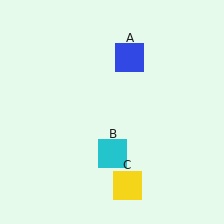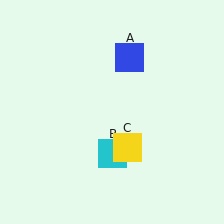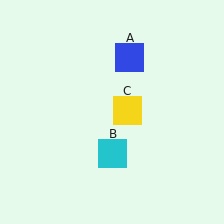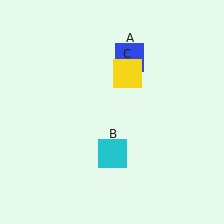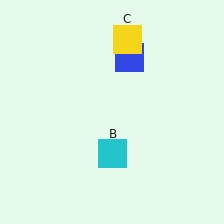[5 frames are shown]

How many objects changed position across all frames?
1 object changed position: yellow square (object C).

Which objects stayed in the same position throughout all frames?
Blue square (object A) and cyan square (object B) remained stationary.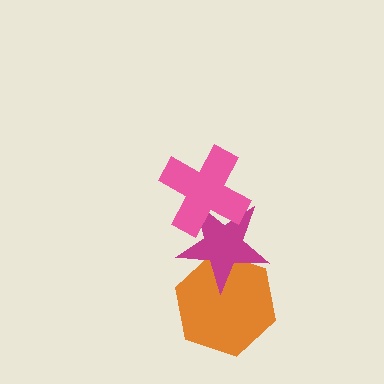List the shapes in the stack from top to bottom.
From top to bottom: the pink cross, the magenta star, the orange hexagon.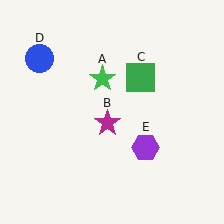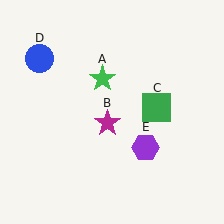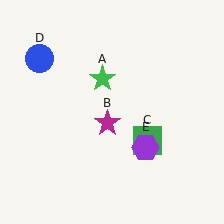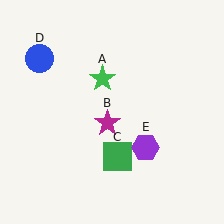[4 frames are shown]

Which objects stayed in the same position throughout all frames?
Green star (object A) and magenta star (object B) and blue circle (object D) and purple hexagon (object E) remained stationary.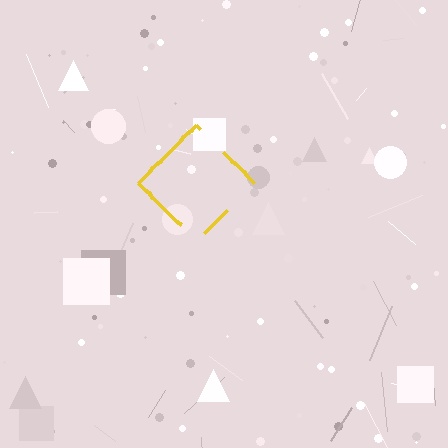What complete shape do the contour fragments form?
The contour fragments form a diamond.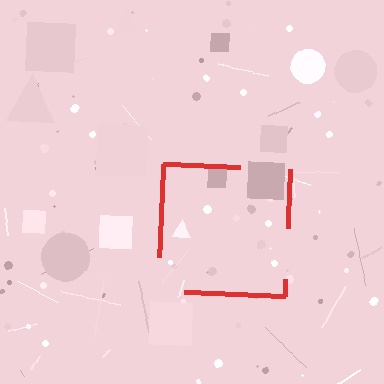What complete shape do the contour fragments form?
The contour fragments form a square.